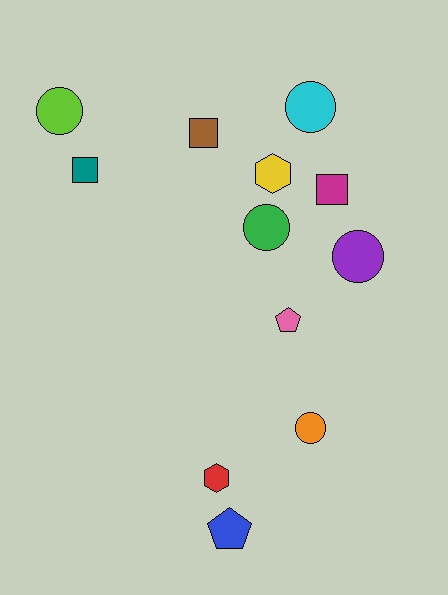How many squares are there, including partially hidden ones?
There are 3 squares.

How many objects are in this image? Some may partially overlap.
There are 12 objects.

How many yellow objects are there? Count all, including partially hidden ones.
There is 1 yellow object.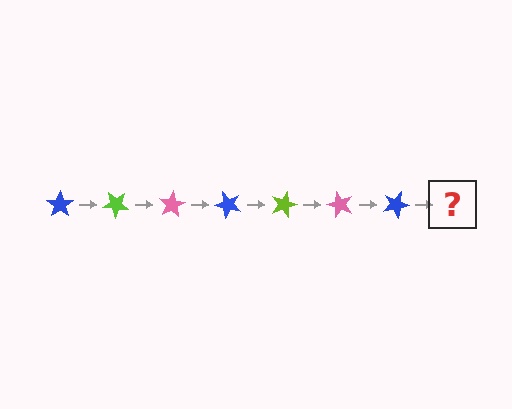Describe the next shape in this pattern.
It should be a lime star, rotated 280 degrees from the start.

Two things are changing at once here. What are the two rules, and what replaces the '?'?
The two rules are that it rotates 40 degrees each step and the color cycles through blue, lime, and pink. The '?' should be a lime star, rotated 280 degrees from the start.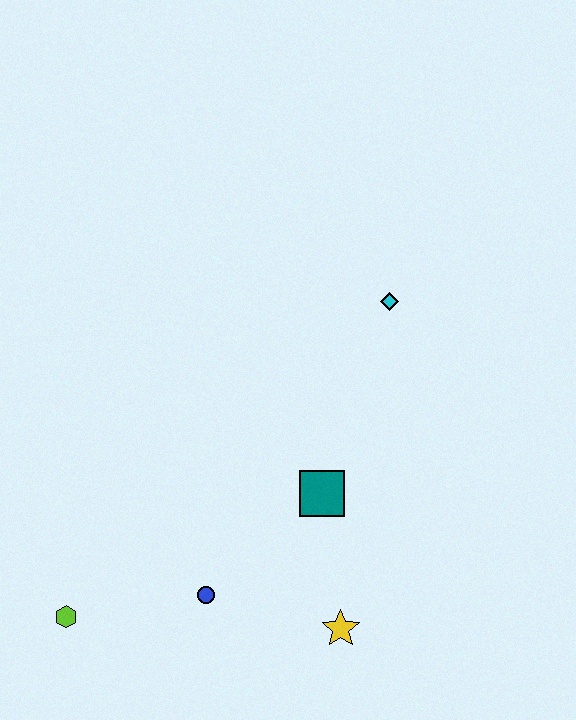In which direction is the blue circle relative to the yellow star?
The blue circle is to the left of the yellow star.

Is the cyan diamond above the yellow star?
Yes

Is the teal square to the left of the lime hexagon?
No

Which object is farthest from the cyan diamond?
The lime hexagon is farthest from the cyan diamond.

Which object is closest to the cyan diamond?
The teal square is closest to the cyan diamond.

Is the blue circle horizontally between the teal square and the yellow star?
No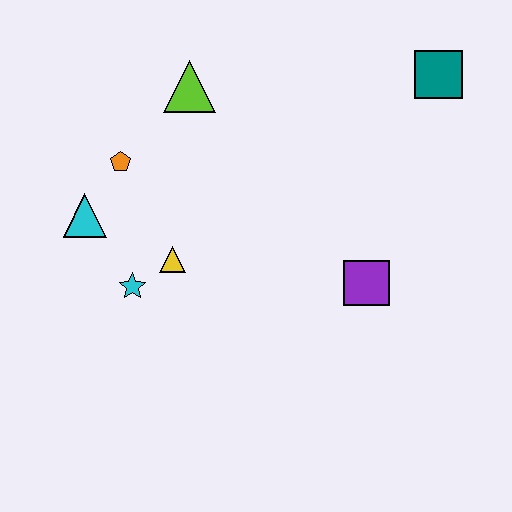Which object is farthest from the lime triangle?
The purple square is farthest from the lime triangle.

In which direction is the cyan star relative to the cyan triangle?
The cyan star is below the cyan triangle.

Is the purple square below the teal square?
Yes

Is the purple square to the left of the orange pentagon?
No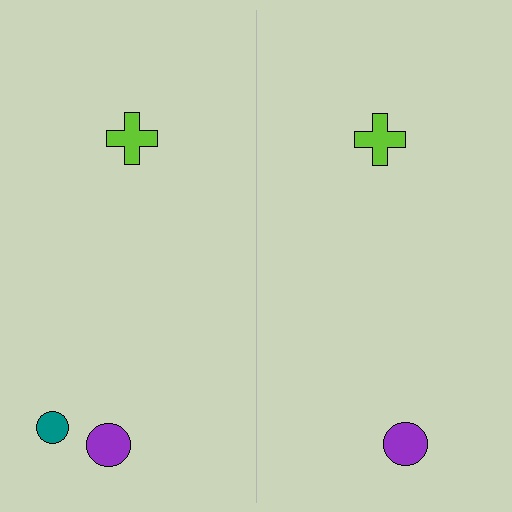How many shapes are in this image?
There are 5 shapes in this image.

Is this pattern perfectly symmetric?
No, the pattern is not perfectly symmetric. A teal circle is missing from the right side.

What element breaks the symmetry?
A teal circle is missing from the right side.